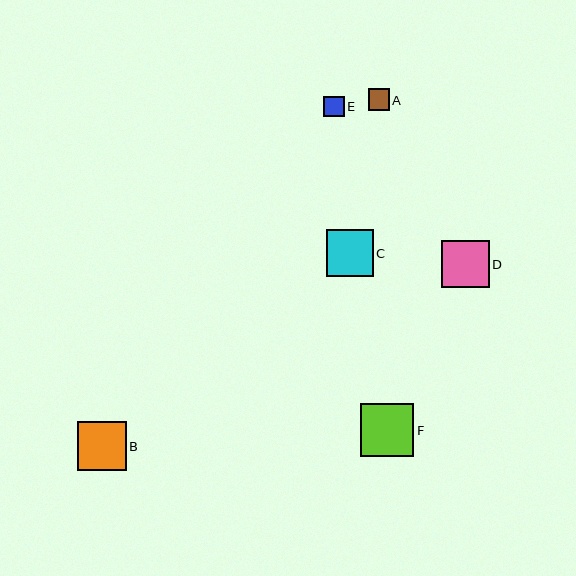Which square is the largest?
Square F is the largest with a size of approximately 53 pixels.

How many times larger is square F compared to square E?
Square F is approximately 2.6 times the size of square E.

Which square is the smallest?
Square E is the smallest with a size of approximately 20 pixels.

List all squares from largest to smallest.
From largest to smallest: F, B, D, C, A, E.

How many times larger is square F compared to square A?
Square F is approximately 2.5 times the size of square A.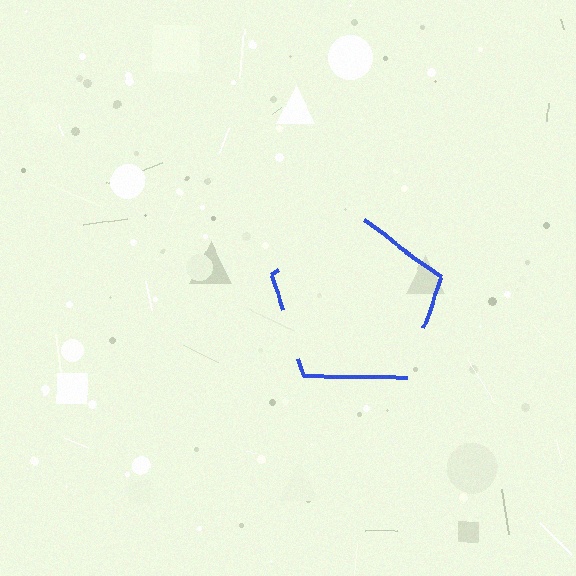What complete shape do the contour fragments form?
The contour fragments form a pentagon.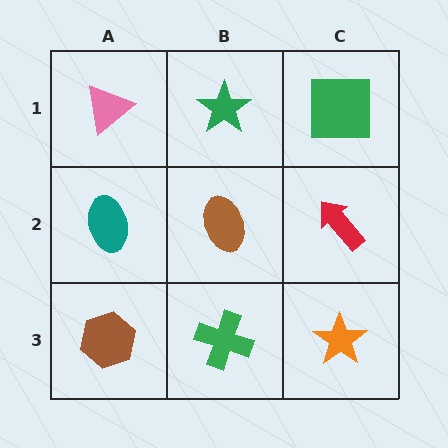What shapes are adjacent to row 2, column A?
A pink triangle (row 1, column A), a brown hexagon (row 3, column A), a brown ellipse (row 2, column B).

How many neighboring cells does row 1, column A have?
2.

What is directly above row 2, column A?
A pink triangle.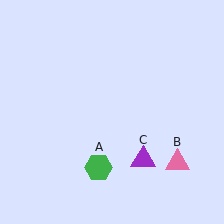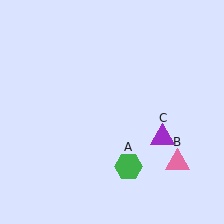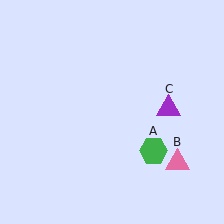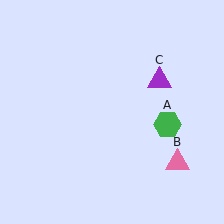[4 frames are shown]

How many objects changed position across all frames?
2 objects changed position: green hexagon (object A), purple triangle (object C).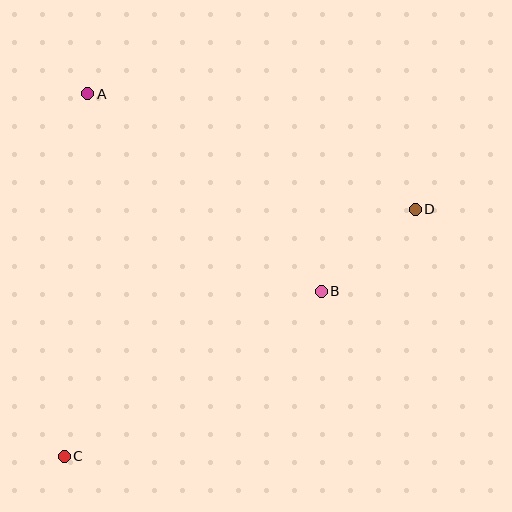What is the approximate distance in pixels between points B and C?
The distance between B and C is approximately 305 pixels.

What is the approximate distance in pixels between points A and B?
The distance between A and B is approximately 306 pixels.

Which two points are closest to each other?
Points B and D are closest to each other.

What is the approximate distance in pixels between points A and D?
The distance between A and D is approximately 347 pixels.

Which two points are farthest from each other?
Points C and D are farthest from each other.